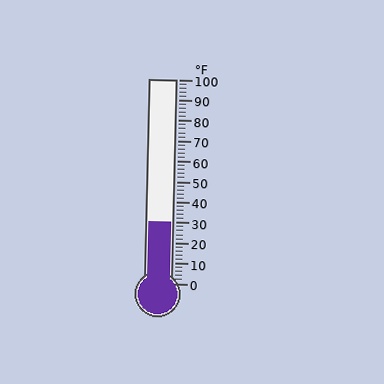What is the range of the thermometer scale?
The thermometer scale ranges from 0°F to 100°F.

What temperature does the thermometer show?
The thermometer shows approximately 30°F.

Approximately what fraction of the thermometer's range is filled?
The thermometer is filled to approximately 30% of its range.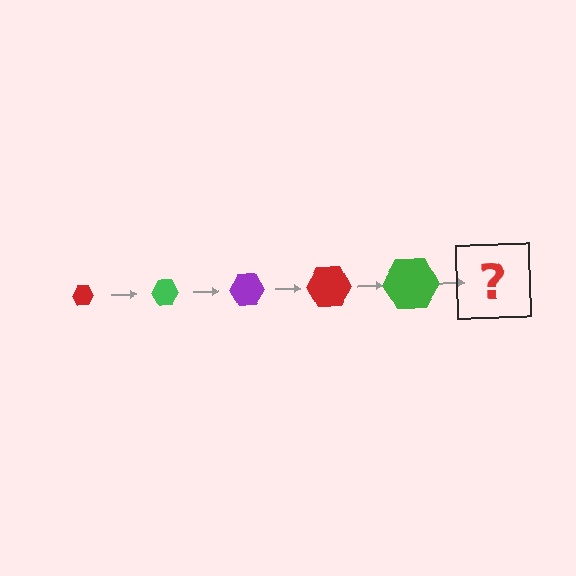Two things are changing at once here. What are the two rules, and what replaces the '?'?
The two rules are that the hexagon grows larger each step and the color cycles through red, green, and purple. The '?' should be a purple hexagon, larger than the previous one.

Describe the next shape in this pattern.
It should be a purple hexagon, larger than the previous one.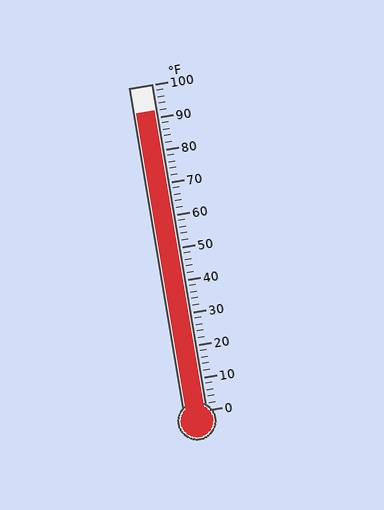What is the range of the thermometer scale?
The thermometer scale ranges from 0°F to 100°F.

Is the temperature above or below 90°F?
The temperature is above 90°F.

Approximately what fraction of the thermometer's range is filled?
The thermometer is filled to approximately 90% of its range.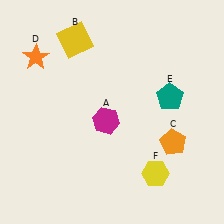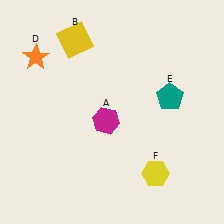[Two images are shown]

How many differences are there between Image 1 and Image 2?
There is 1 difference between the two images.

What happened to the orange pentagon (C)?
The orange pentagon (C) was removed in Image 2. It was in the bottom-right area of Image 1.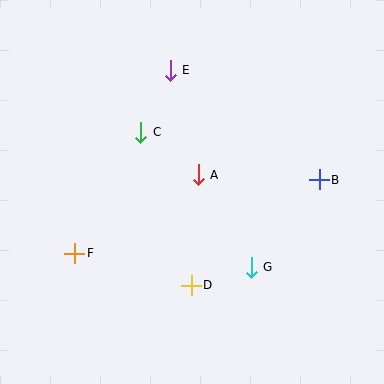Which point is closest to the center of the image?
Point A at (198, 175) is closest to the center.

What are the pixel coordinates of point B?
Point B is at (319, 180).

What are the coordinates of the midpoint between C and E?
The midpoint between C and E is at (156, 101).